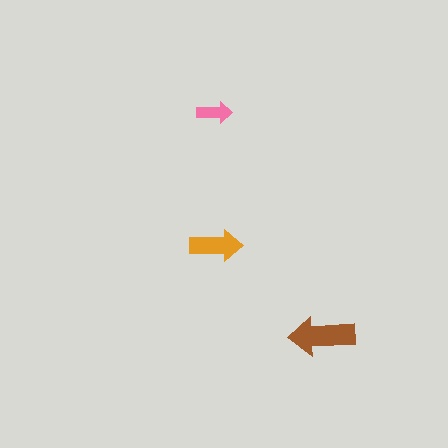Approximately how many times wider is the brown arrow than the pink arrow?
About 2 times wider.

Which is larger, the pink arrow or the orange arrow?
The orange one.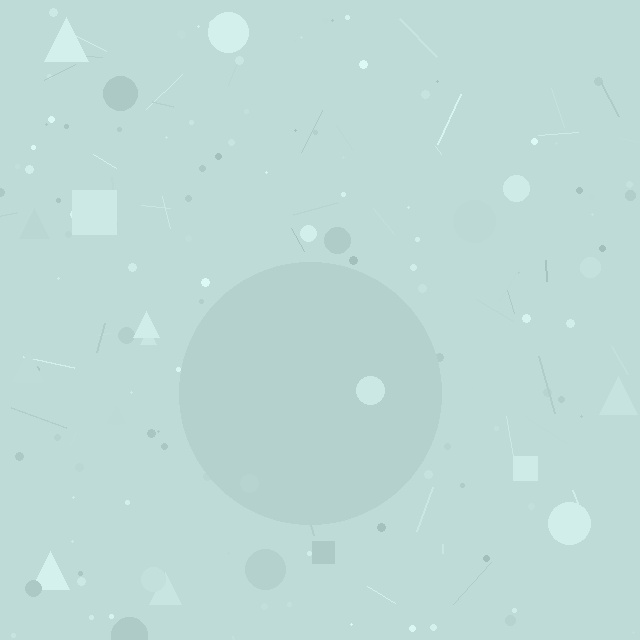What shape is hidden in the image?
A circle is hidden in the image.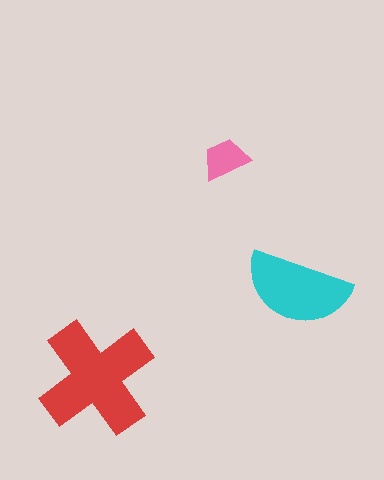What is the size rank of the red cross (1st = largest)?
1st.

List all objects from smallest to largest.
The pink trapezoid, the cyan semicircle, the red cross.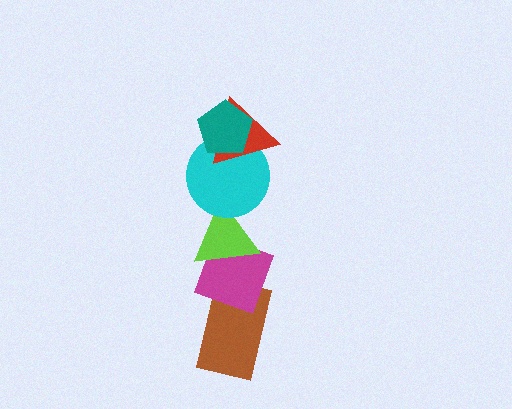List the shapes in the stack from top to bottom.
From top to bottom: the teal pentagon, the red triangle, the cyan circle, the lime triangle, the magenta diamond, the brown rectangle.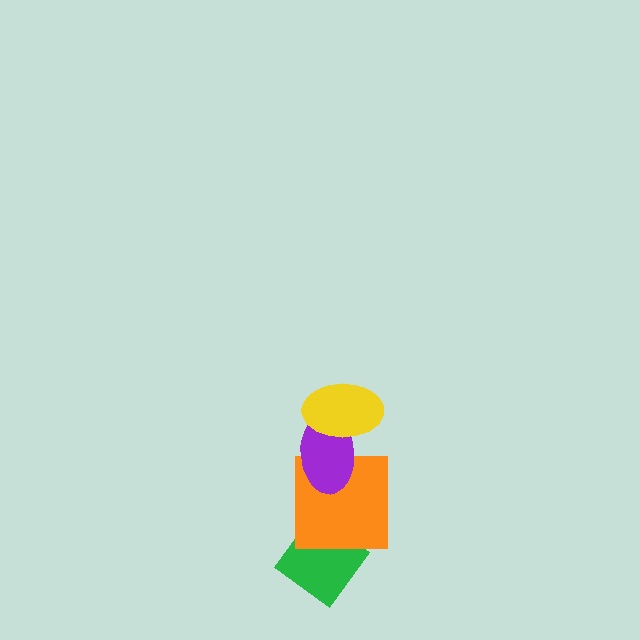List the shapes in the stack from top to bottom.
From top to bottom: the yellow ellipse, the purple ellipse, the orange square, the green diamond.